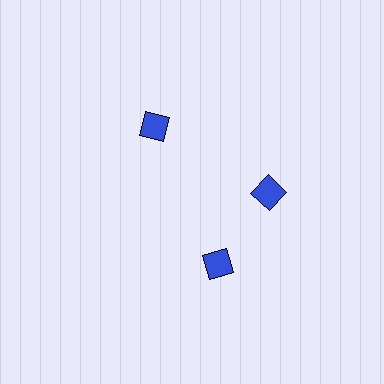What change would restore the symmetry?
The symmetry would be restored by rotating it back into even spacing with its neighbors so that all 3 diamonds sit at equal angles and equal distance from the center.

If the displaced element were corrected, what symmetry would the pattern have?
It would have 3-fold rotational symmetry — the pattern would map onto itself every 120 degrees.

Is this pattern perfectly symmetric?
No. The 3 blue diamonds are arranged in a ring, but one element near the 7 o'clock position is rotated out of alignment along the ring, breaking the 3-fold rotational symmetry.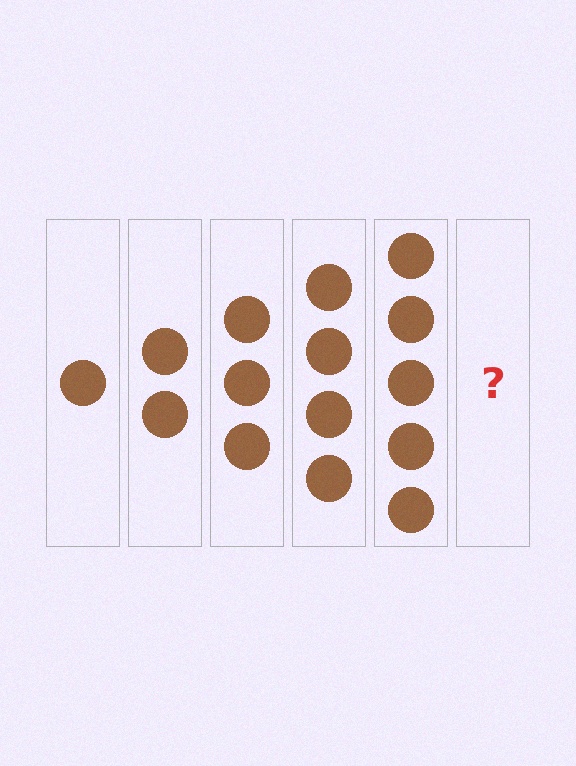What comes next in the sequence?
The next element should be 6 circles.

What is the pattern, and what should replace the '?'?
The pattern is that each step adds one more circle. The '?' should be 6 circles.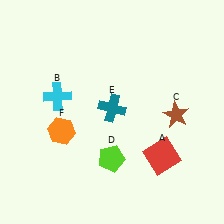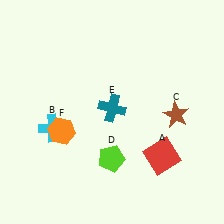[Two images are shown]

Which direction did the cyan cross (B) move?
The cyan cross (B) moved down.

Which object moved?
The cyan cross (B) moved down.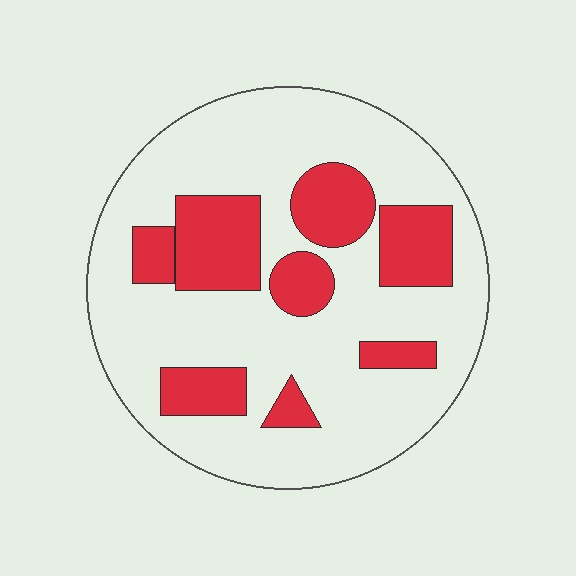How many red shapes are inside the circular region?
8.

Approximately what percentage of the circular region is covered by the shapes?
Approximately 25%.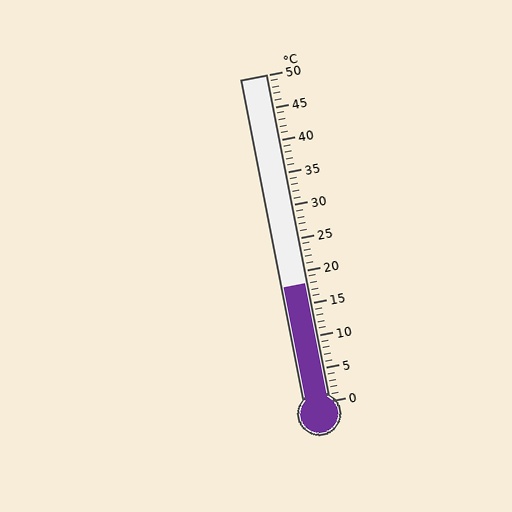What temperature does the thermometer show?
The thermometer shows approximately 18°C.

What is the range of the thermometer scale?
The thermometer scale ranges from 0°C to 50°C.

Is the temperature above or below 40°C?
The temperature is below 40°C.